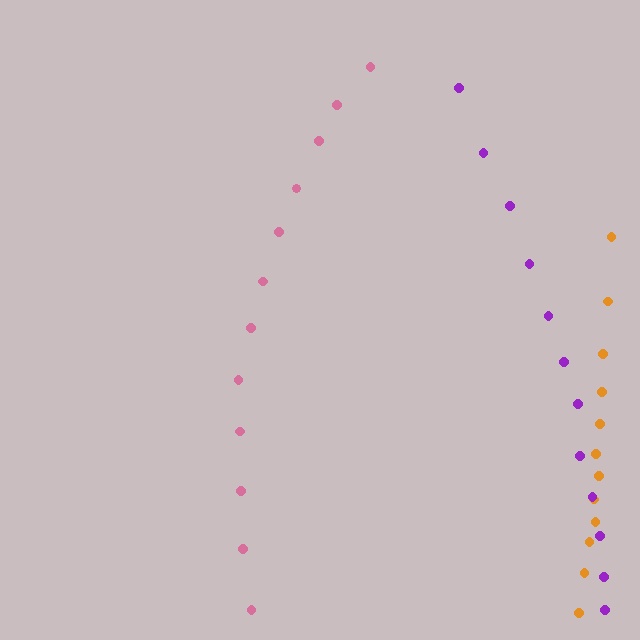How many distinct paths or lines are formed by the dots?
There are 3 distinct paths.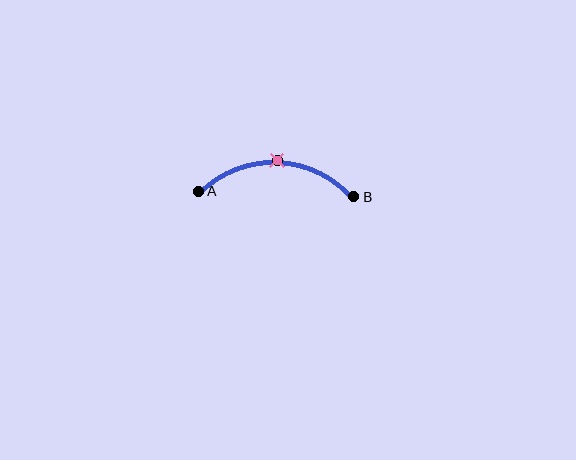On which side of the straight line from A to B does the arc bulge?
The arc bulges above the straight line connecting A and B.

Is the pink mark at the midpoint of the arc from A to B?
Yes. The pink mark lies on the arc at equal arc-length from both A and B — it is the arc midpoint.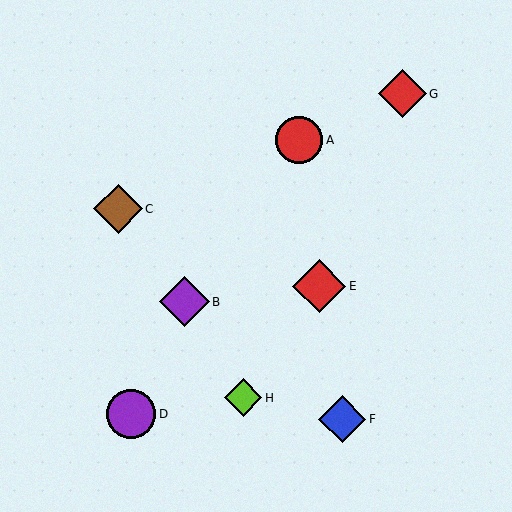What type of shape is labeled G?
Shape G is a red diamond.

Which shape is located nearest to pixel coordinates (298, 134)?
The red circle (labeled A) at (299, 140) is nearest to that location.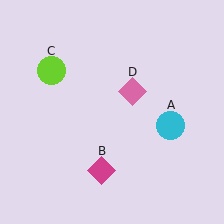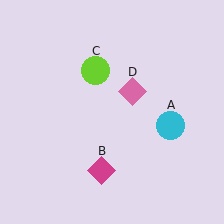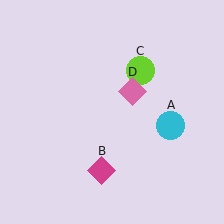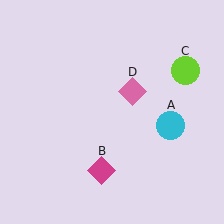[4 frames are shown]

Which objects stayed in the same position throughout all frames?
Cyan circle (object A) and magenta diamond (object B) and pink diamond (object D) remained stationary.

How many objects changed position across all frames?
1 object changed position: lime circle (object C).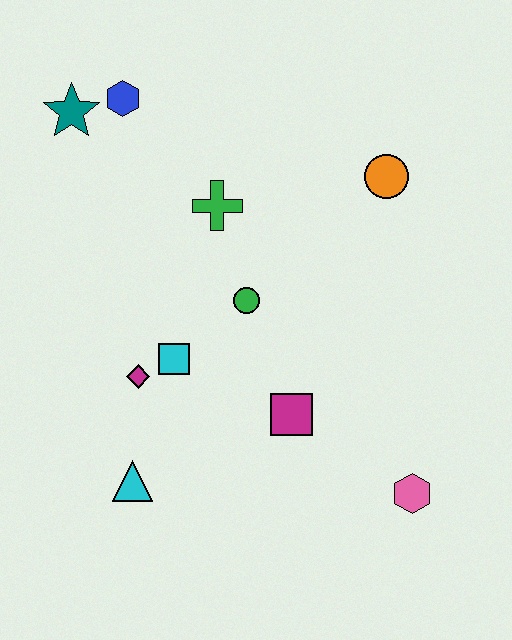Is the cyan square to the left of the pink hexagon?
Yes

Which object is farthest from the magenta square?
The teal star is farthest from the magenta square.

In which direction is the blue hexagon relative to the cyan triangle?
The blue hexagon is above the cyan triangle.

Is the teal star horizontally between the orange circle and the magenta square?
No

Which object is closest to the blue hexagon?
The teal star is closest to the blue hexagon.